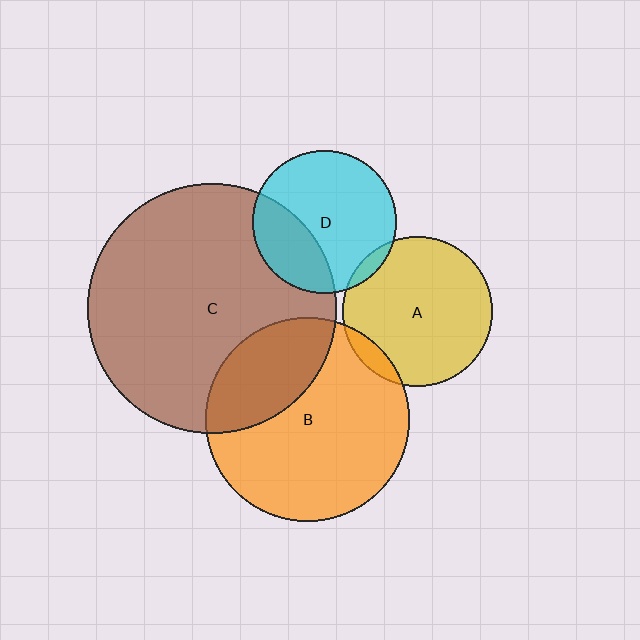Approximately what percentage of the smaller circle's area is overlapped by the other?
Approximately 30%.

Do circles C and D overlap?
Yes.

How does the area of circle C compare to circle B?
Approximately 1.5 times.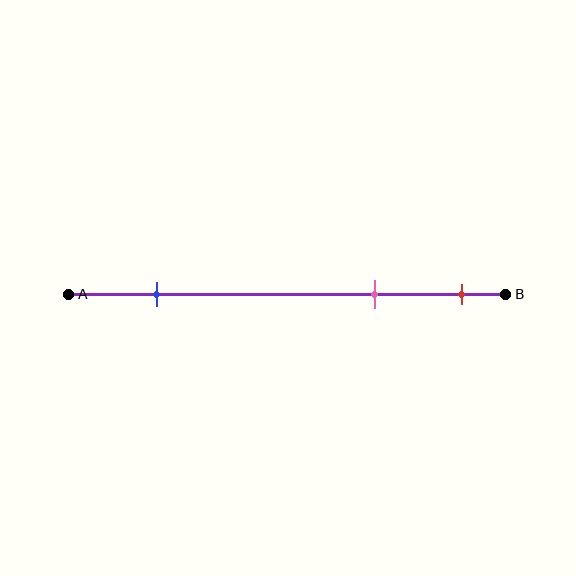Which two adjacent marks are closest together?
The pink and red marks are the closest adjacent pair.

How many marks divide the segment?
There are 3 marks dividing the segment.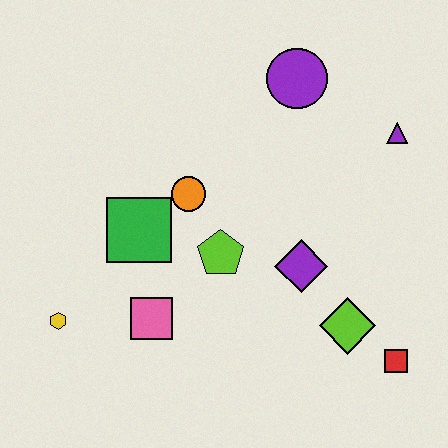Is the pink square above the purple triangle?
No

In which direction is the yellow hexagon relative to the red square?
The yellow hexagon is to the left of the red square.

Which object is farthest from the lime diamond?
The yellow hexagon is farthest from the lime diamond.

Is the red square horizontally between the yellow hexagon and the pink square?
No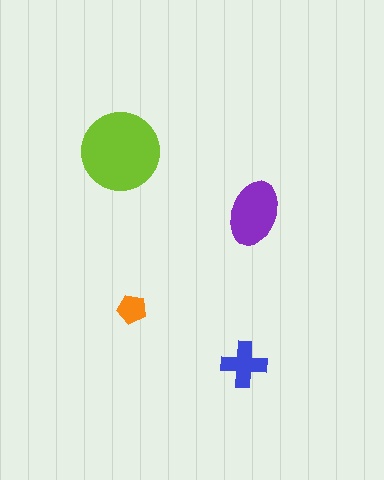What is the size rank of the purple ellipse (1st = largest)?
2nd.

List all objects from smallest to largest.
The orange pentagon, the blue cross, the purple ellipse, the lime circle.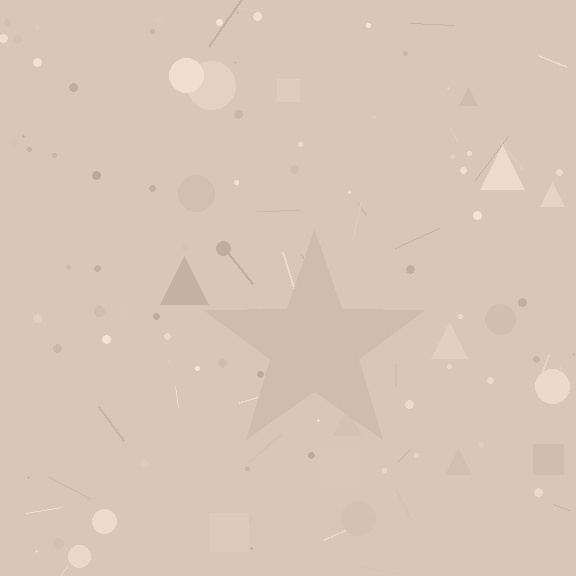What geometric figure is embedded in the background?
A star is embedded in the background.